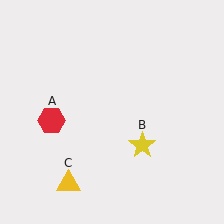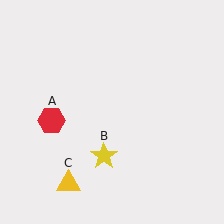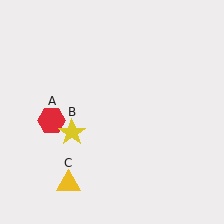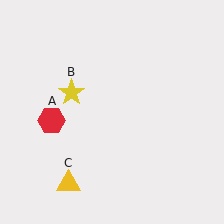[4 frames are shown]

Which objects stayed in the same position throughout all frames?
Red hexagon (object A) and yellow triangle (object C) remained stationary.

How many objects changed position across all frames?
1 object changed position: yellow star (object B).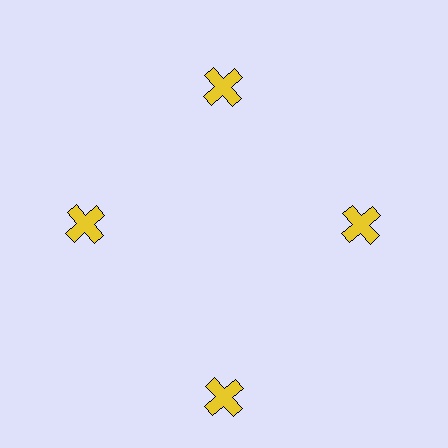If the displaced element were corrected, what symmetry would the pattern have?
It would have 4-fold rotational symmetry — the pattern would map onto itself every 90 degrees.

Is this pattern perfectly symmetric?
No. The 4 yellow crosses are arranged in a ring, but one element near the 6 o'clock position is pushed outward from the center, breaking the 4-fold rotational symmetry.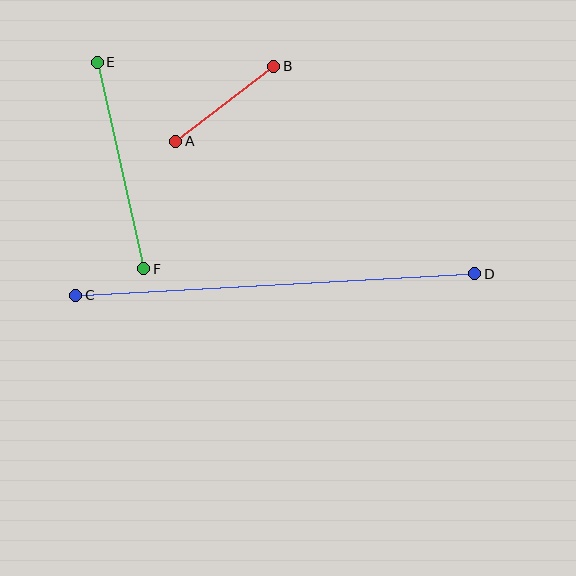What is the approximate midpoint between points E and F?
The midpoint is at approximately (120, 166) pixels.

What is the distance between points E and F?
The distance is approximately 212 pixels.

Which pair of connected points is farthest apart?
Points C and D are farthest apart.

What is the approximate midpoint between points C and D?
The midpoint is at approximately (275, 284) pixels.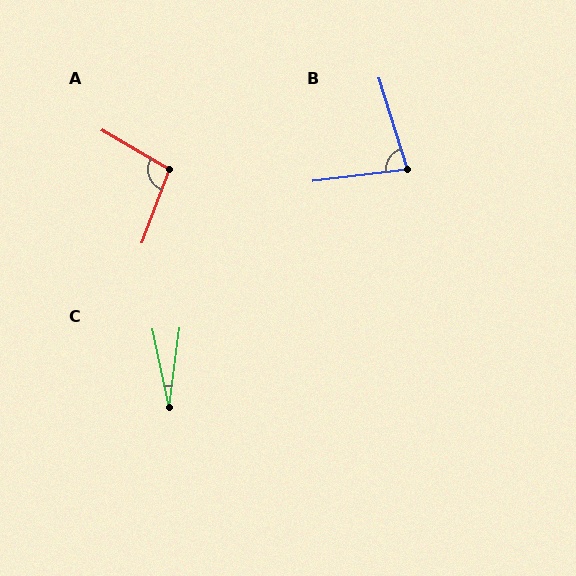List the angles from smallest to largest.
C (19°), B (80°), A (100°).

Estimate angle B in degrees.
Approximately 80 degrees.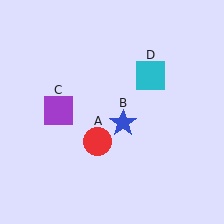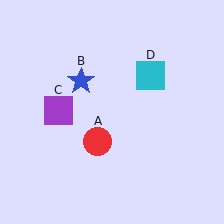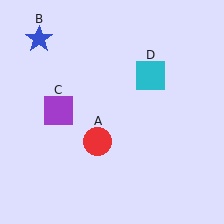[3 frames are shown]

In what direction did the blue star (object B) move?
The blue star (object B) moved up and to the left.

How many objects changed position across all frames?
1 object changed position: blue star (object B).